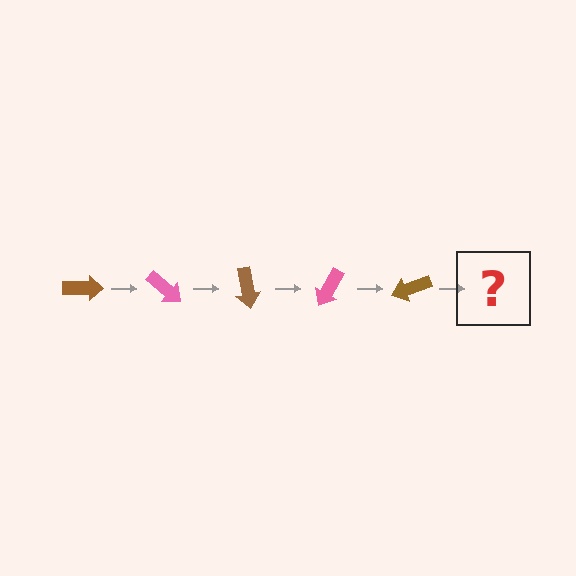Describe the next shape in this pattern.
It should be a pink arrow, rotated 200 degrees from the start.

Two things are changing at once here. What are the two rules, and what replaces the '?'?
The two rules are that it rotates 40 degrees each step and the color cycles through brown and pink. The '?' should be a pink arrow, rotated 200 degrees from the start.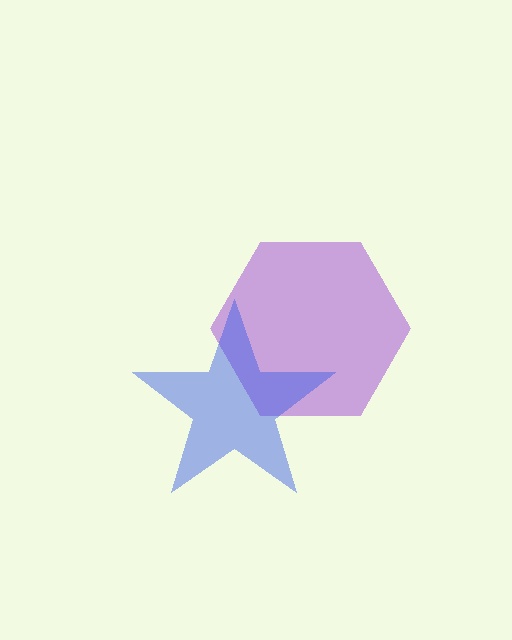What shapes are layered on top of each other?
The layered shapes are: a purple hexagon, a blue star.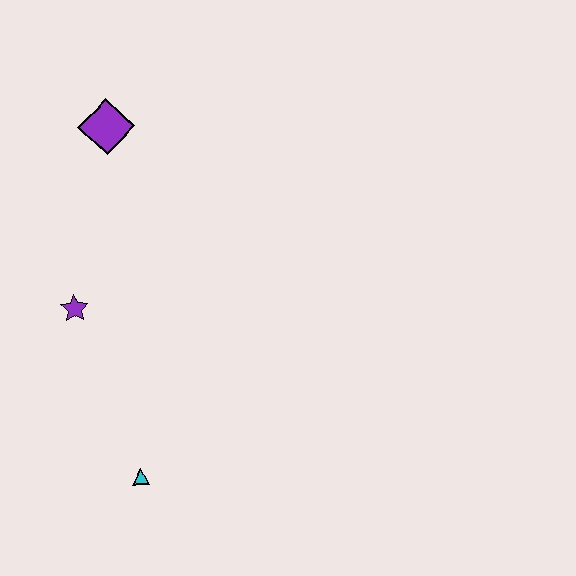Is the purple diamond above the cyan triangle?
Yes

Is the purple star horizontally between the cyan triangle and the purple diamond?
No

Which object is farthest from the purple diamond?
The cyan triangle is farthest from the purple diamond.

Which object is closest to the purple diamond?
The purple star is closest to the purple diamond.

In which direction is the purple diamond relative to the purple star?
The purple diamond is above the purple star.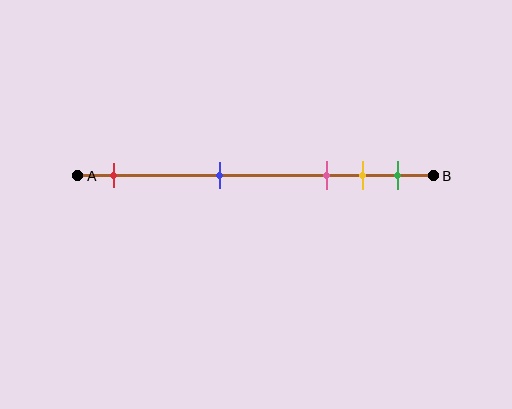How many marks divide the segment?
There are 5 marks dividing the segment.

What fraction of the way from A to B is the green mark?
The green mark is approximately 90% (0.9) of the way from A to B.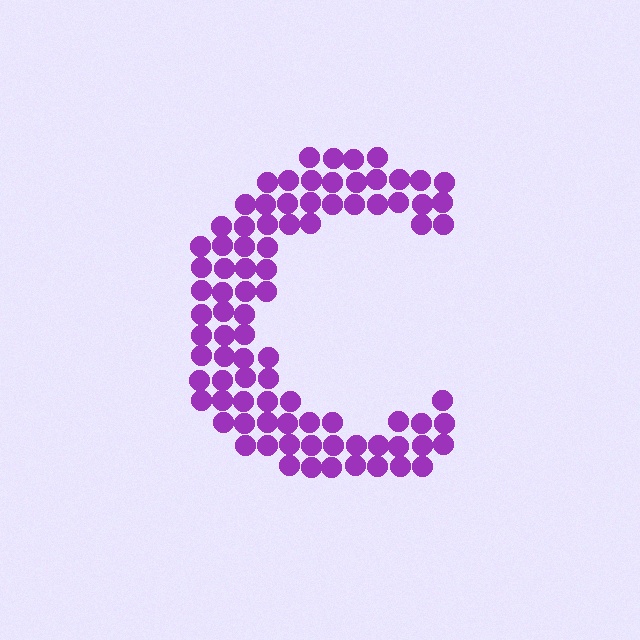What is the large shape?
The large shape is the letter C.